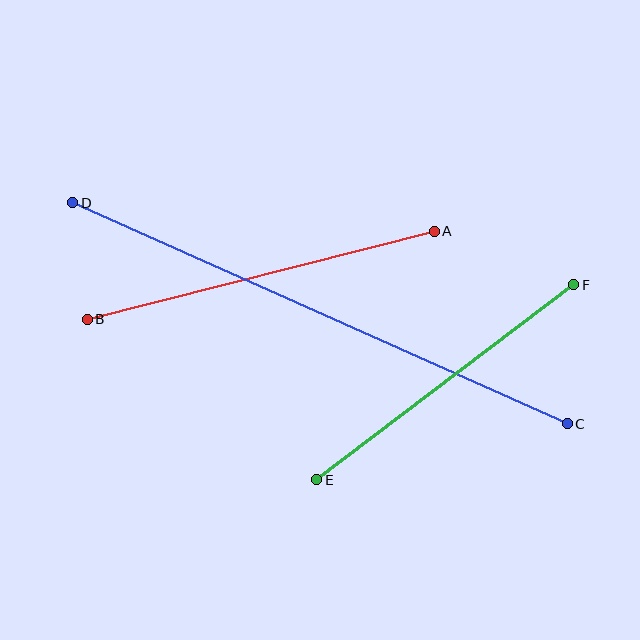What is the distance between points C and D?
The distance is approximately 541 pixels.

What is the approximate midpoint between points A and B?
The midpoint is at approximately (261, 275) pixels.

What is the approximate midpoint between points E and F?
The midpoint is at approximately (445, 382) pixels.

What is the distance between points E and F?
The distance is approximately 323 pixels.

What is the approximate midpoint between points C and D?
The midpoint is at approximately (320, 313) pixels.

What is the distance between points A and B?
The distance is approximately 358 pixels.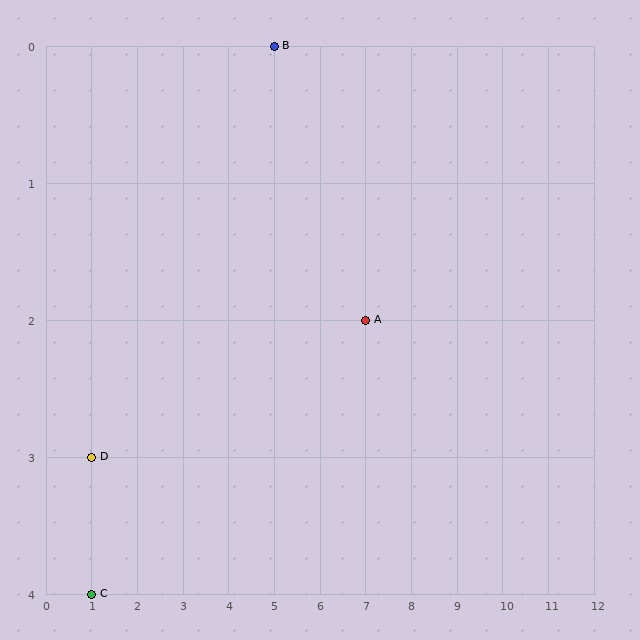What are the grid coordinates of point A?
Point A is at grid coordinates (7, 2).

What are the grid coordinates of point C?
Point C is at grid coordinates (1, 4).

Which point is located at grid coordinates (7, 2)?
Point A is at (7, 2).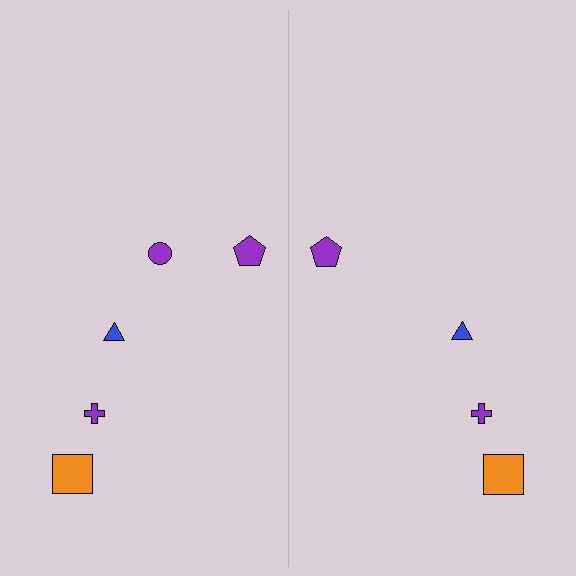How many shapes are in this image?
There are 9 shapes in this image.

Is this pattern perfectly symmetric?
No, the pattern is not perfectly symmetric. A purple circle is missing from the right side.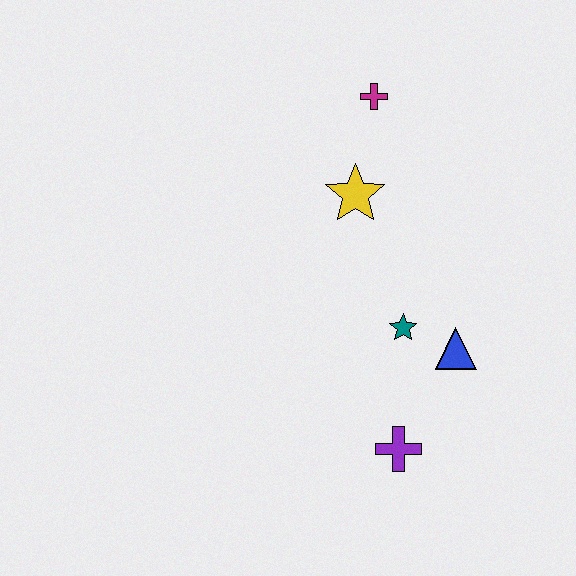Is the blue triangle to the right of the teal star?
Yes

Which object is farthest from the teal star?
The magenta cross is farthest from the teal star.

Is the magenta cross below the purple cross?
No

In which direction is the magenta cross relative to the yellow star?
The magenta cross is above the yellow star.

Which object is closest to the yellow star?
The magenta cross is closest to the yellow star.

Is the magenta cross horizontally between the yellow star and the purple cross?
Yes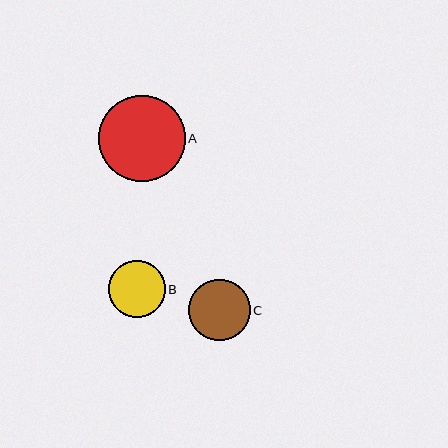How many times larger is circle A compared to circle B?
Circle A is approximately 1.5 times the size of circle B.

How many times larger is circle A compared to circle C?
Circle A is approximately 1.4 times the size of circle C.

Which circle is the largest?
Circle A is the largest with a size of approximately 86 pixels.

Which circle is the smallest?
Circle B is the smallest with a size of approximately 57 pixels.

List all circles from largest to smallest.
From largest to smallest: A, C, B.